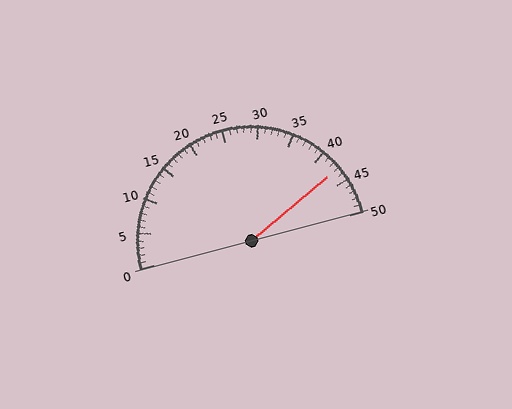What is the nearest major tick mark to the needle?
The nearest major tick mark is 45.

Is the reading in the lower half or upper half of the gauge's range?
The reading is in the upper half of the range (0 to 50).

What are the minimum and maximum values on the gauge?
The gauge ranges from 0 to 50.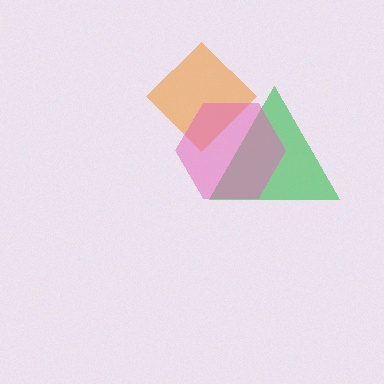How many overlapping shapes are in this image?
There are 3 overlapping shapes in the image.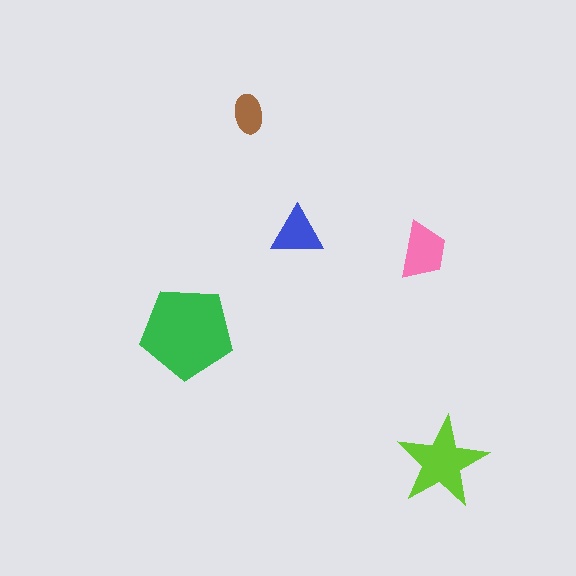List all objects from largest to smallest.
The green pentagon, the lime star, the pink trapezoid, the blue triangle, the brown ellipse.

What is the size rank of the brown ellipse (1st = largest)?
5th.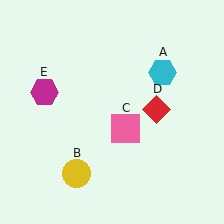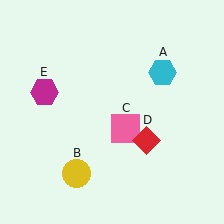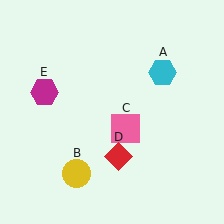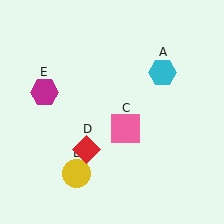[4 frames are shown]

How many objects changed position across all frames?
1 object changed position: red diamond (object D).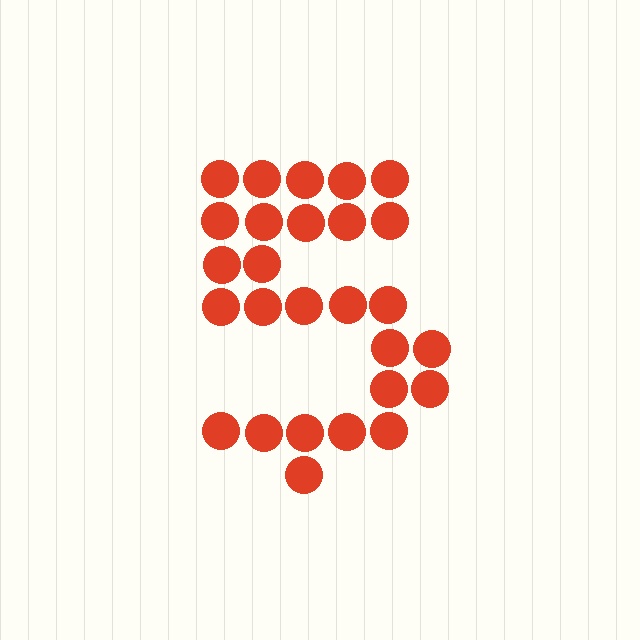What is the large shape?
The large shape is the digit 5.